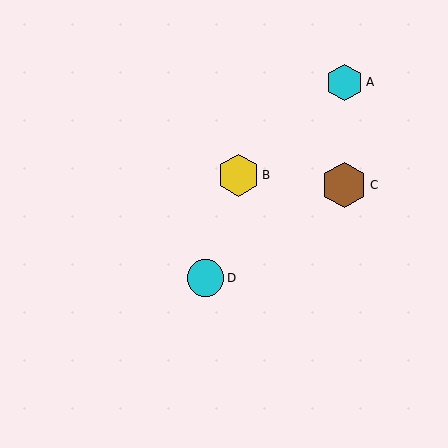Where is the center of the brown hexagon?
The center of the brown hexagon is at (344, 185).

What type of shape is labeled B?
Shape B is a yellow hexagon.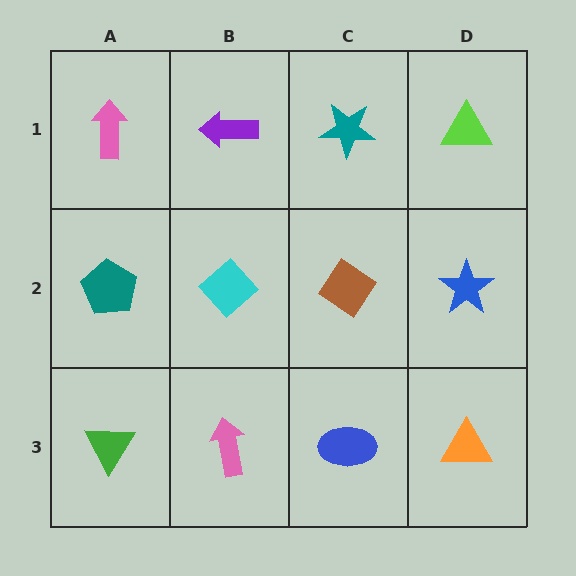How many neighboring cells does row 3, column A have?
2.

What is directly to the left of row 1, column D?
A teal star.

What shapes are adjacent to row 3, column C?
A brown diamond (row 2, column C), a pink arrow (row 3, column B), an orange triangle (row 3, column D).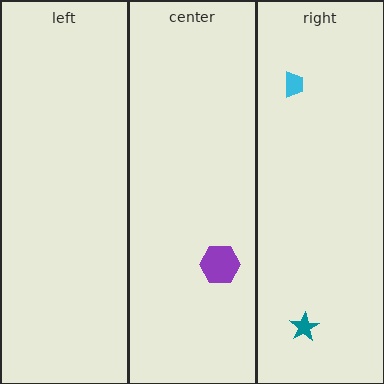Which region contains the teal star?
The right region.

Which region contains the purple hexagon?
The center region.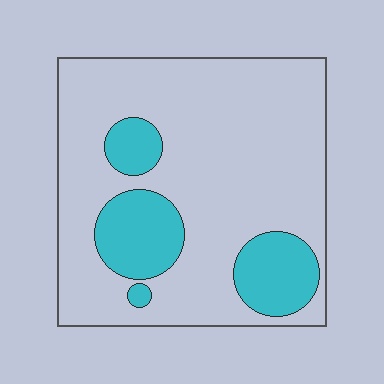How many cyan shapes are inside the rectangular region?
4.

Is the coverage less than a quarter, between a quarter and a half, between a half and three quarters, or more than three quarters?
Less than a quarter.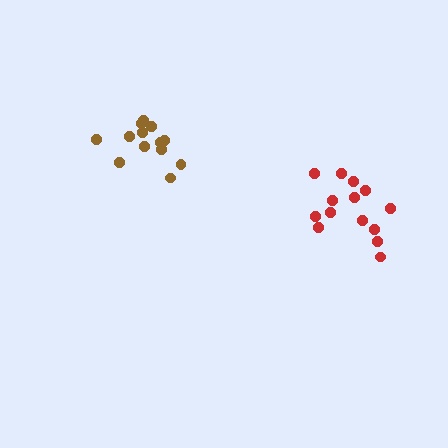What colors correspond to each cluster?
The clusters are colored: brown, red.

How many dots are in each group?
Group 1: 13 dots, Group 2: 14 dots (27 total).